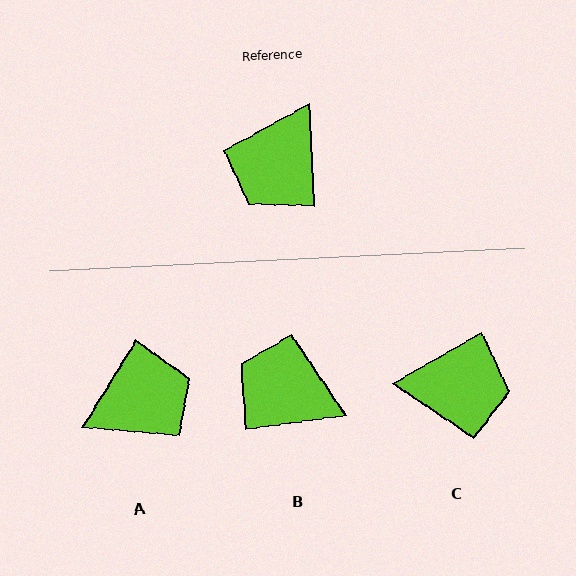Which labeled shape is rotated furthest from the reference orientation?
A, about 146 degrees away.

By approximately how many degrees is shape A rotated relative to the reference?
Approximately 146 degrees counter-clockwise.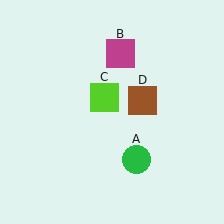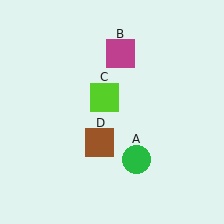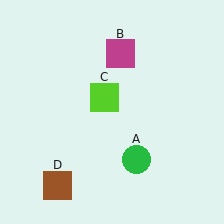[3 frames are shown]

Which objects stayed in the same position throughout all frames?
Green circle (object A) and magenta square (object B) and lime square (object C) remained stationary.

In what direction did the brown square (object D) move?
The brown square (object D) moved down and to the left.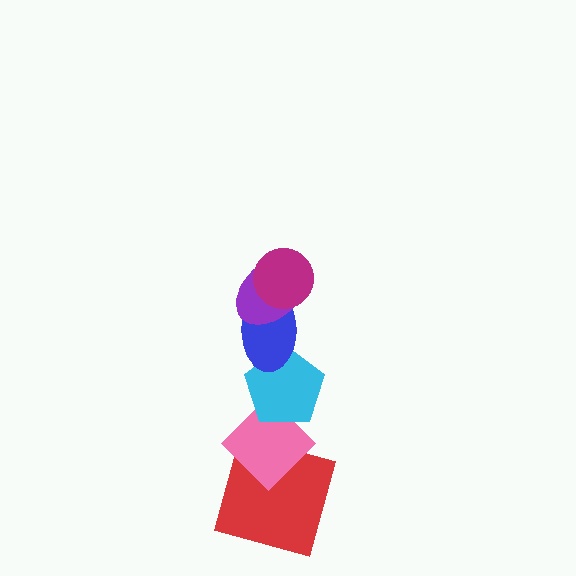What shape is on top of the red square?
The pink diamond is on top of the red square.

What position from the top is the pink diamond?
The pink diamond is 5th from the top.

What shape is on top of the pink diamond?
The cyan pentagon is on top of the pink diamond.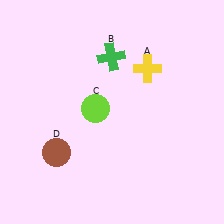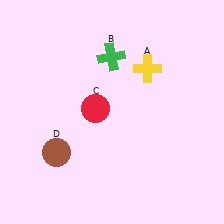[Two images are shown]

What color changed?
The circle (C) changed from lime in Image 1 to red in Image 2.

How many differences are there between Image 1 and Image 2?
There is 1 difference between the two images.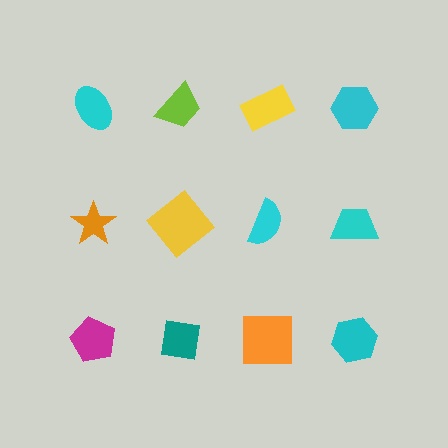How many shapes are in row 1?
4 shapes.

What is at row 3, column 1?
A magenta pentagon.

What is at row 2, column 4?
A cyan trapezoid.